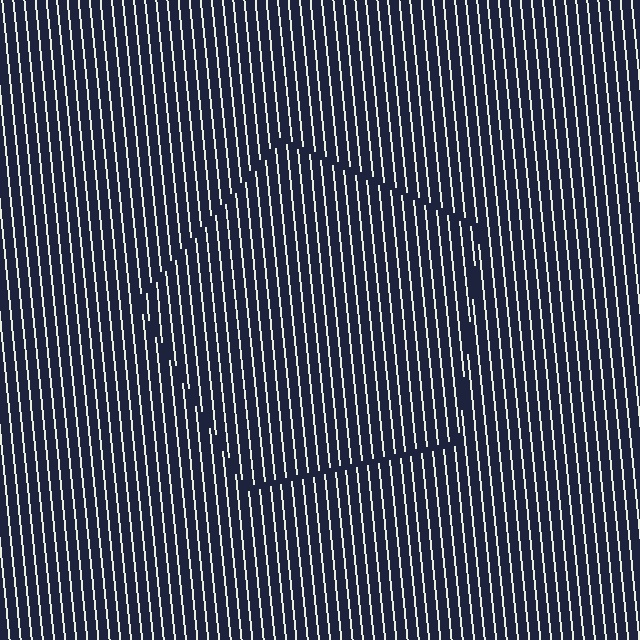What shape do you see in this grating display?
An illusory pentagon. The interior of the shape contains the same grating, shifted by half a period — the contour is defined by the phase discontinuity where line-ends from the inner and outer gratings abut.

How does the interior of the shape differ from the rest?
The interior of the shape contains the same grating, shifted by half a period — the contour is defined by the phase discontinuity where line-ends from the inner and outer gratings abut.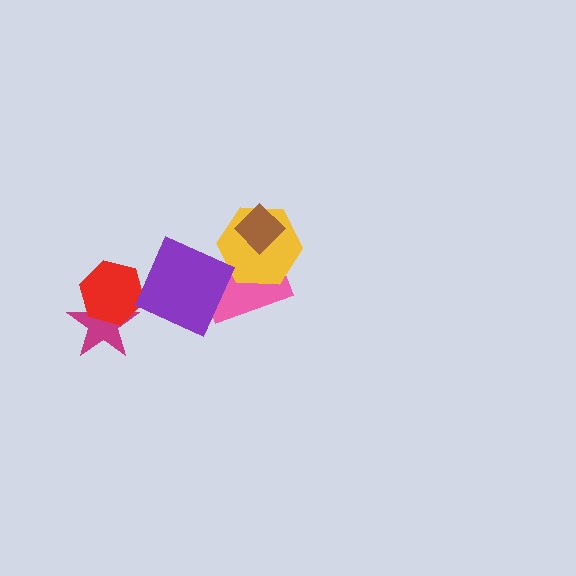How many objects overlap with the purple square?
1 object overlaps with the purple square.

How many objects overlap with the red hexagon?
1 object overlaps with the red hexagon.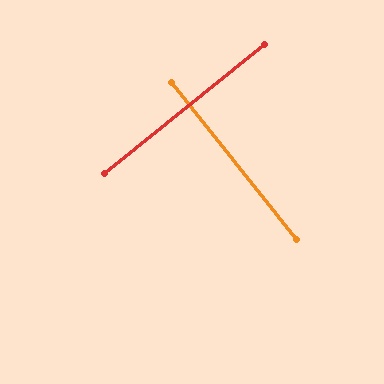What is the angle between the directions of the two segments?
Approximately 90 degrees.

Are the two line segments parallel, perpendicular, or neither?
Perpendicular — they meet at approximately 90°.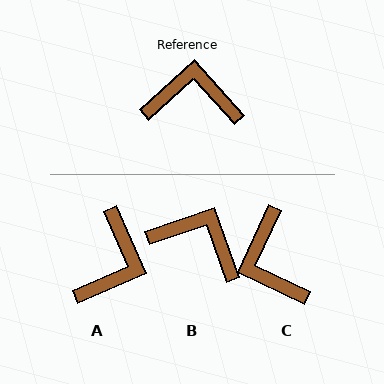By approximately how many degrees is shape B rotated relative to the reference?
Approximately 23 degrees clockwise.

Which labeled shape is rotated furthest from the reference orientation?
C, about 113 degrees away.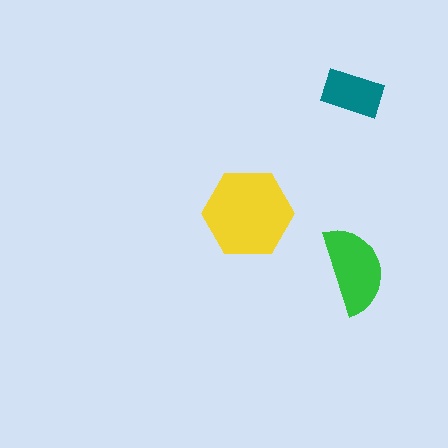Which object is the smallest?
The teal rectangle.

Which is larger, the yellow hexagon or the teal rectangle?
The yellow hexagon.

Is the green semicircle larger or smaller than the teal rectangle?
Larger.